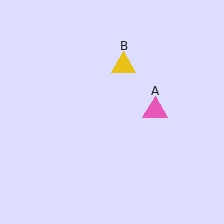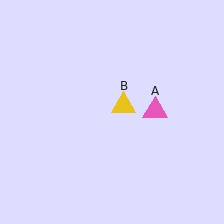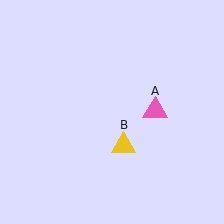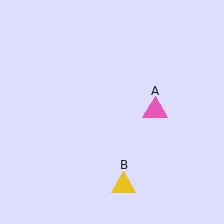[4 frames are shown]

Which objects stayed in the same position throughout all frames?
Pink triangle (object A) remained stationary.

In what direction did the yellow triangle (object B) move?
The yellow triangle (object B) moved down.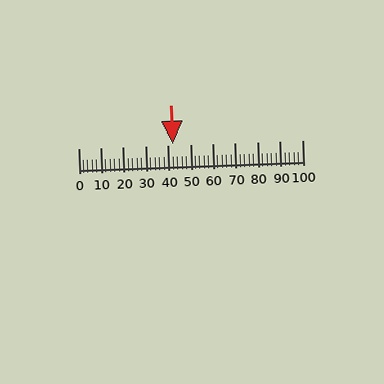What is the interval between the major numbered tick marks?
The major tick marks are spaced 10 units apart.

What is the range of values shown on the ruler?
The ruler shows values from 0 to 100.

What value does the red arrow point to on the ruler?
The red arrow points to approximately 42.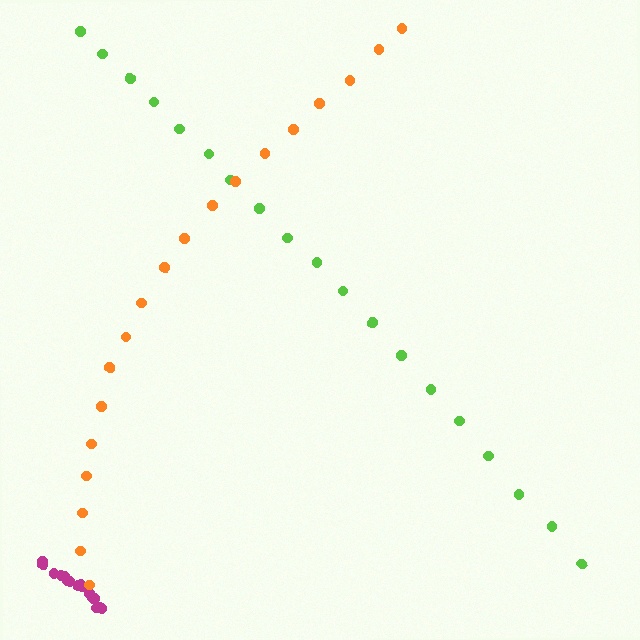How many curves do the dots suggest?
There are 3 distinct paths.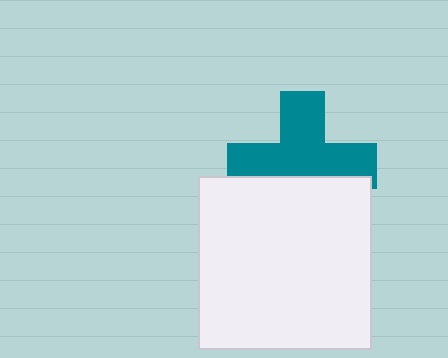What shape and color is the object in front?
The object in front is a white square.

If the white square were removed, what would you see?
You would see the complete teal cross.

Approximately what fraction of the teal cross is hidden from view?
Roughly 38% of the teal cross is hidden behind the white square.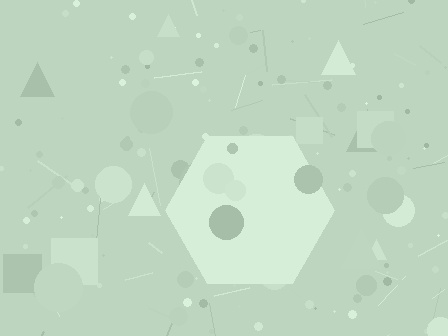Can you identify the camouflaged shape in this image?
The camouflaged shape is a hexagon.